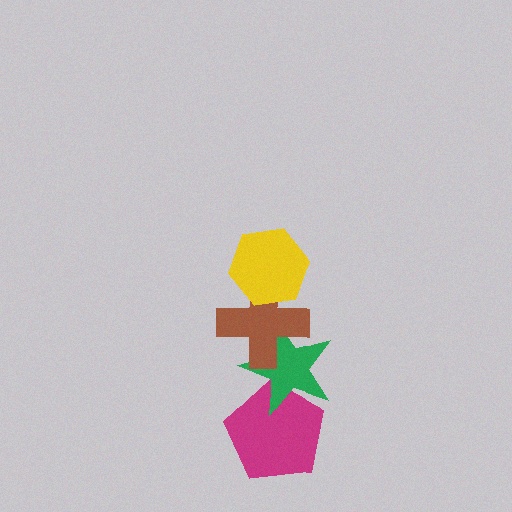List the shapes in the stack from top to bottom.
From top to bottom: the yellow hexagon, the brown cross, the green star, the magenta pentagon.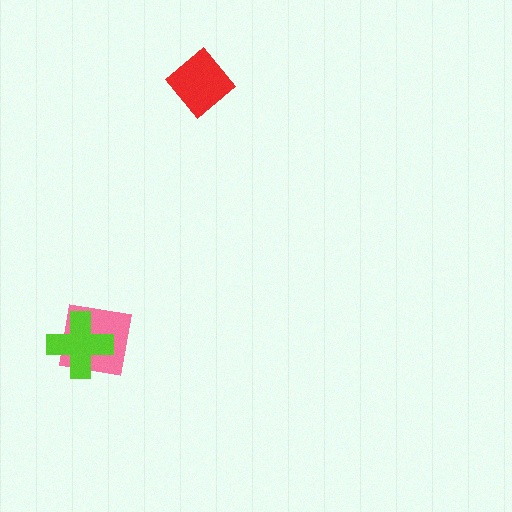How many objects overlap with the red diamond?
0 objects overlap with the red diamond.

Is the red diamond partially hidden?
No, no other shape covers it.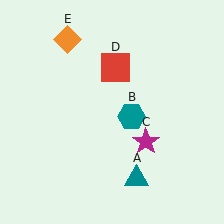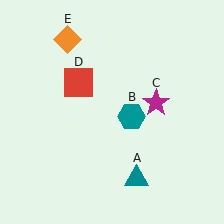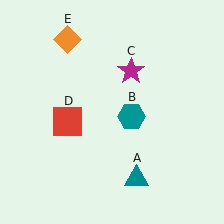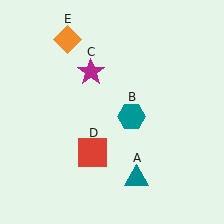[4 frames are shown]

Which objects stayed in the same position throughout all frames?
Teal triangle (object A) and teal hexagon (object B) and orange diamond (object E) remained stationary.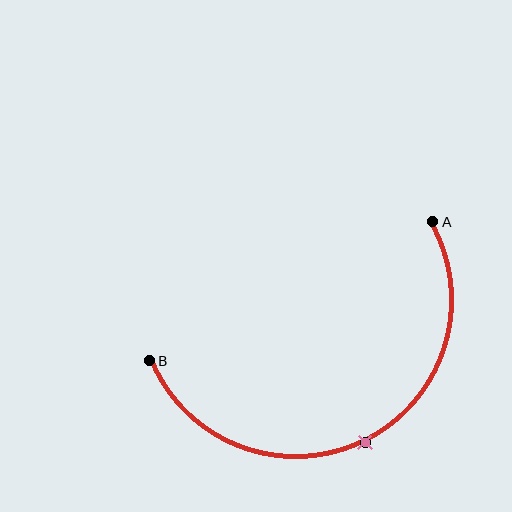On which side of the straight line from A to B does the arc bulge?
The arc bulges below the straight line connecting A and B.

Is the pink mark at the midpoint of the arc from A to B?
Yes. The pink mark lies on the arc at equal arc-length from both A and B — it is the arc midpoint.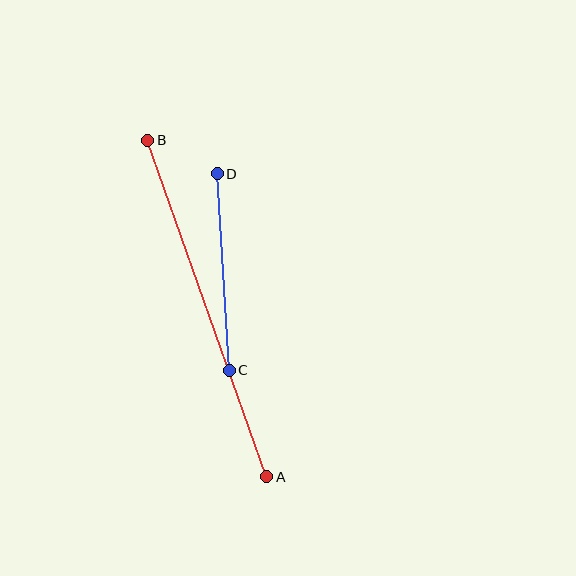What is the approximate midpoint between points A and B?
The midpoint is at approximately (207, 308) pixels.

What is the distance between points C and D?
The distance is approximately 197 pixels.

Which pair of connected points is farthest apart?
Points A and B are farthest apart.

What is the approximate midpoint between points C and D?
The midpoint is at approximately (223, 272) pixels.